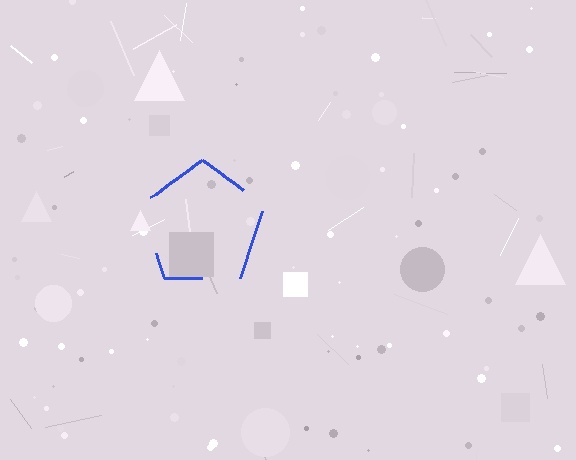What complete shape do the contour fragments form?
The contour fragments form a pentagon.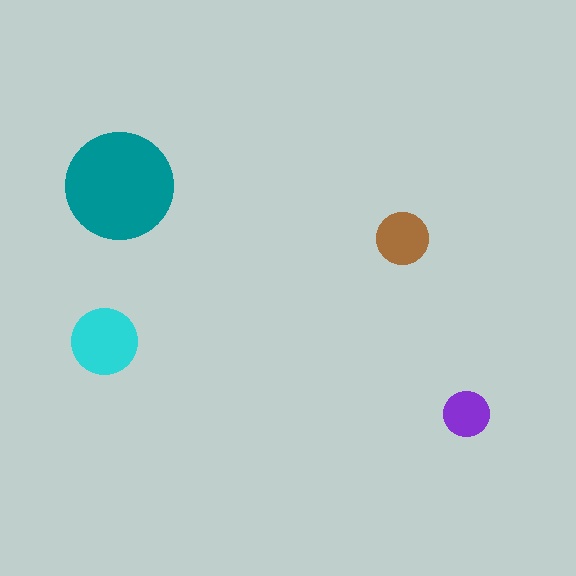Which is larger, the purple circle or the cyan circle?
The cyan one.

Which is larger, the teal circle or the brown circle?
The teal one.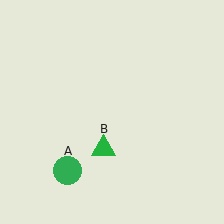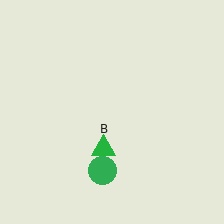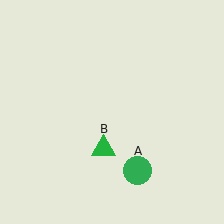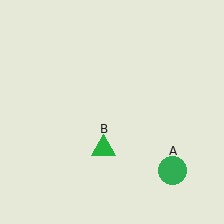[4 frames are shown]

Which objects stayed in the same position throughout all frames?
Green triangle (object B) remained stationary.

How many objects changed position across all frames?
1 object changed position: green circle (object A).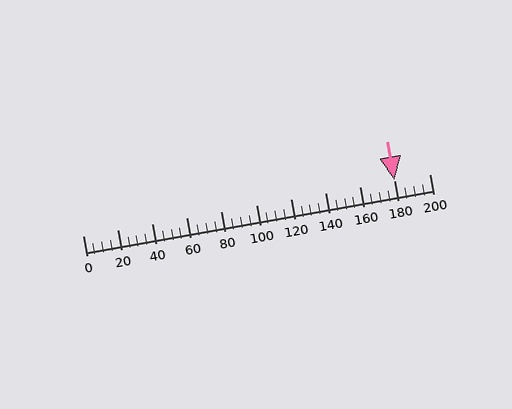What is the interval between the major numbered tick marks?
The major tick marks are spaced 20 units apart.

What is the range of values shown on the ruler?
The ruler shows values from 0 to 200.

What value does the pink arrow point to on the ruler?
The pink arrow points to approximately 180.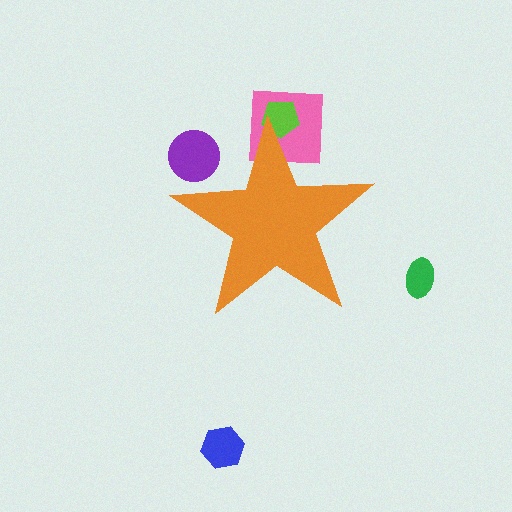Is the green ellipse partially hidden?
No, the green ellipse is fully visible.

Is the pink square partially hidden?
Yes, the pink square is partially hidden behind the orange star.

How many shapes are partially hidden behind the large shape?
3 shapes are partially hidden.